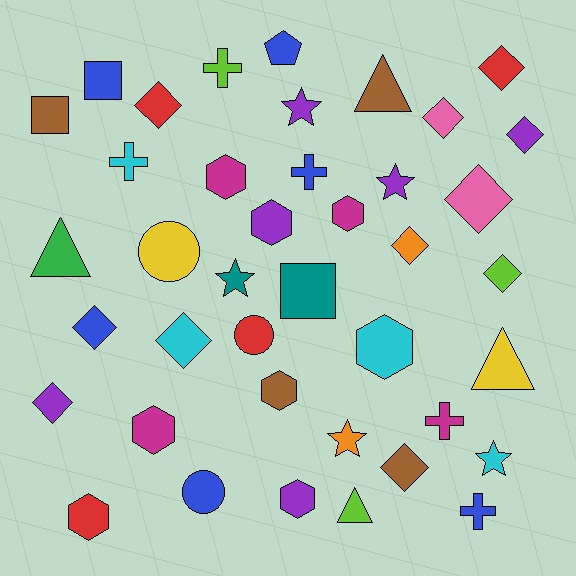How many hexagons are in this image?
There are 8 hexagons.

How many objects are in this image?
There are 40 objects.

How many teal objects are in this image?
There are 2 teal objects.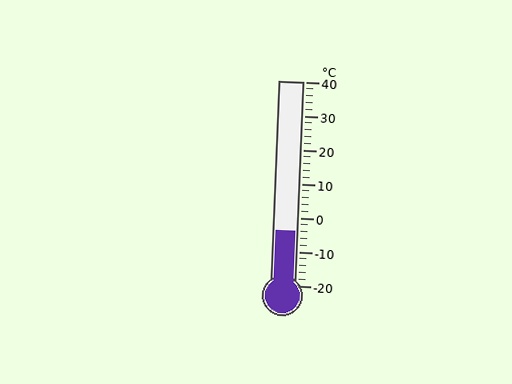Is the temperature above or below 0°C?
The temperature is below 0°C.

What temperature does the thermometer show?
The thermometer shows approximately -4°C.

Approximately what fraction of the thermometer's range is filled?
The thermometer is filled to approximately 25% of its range.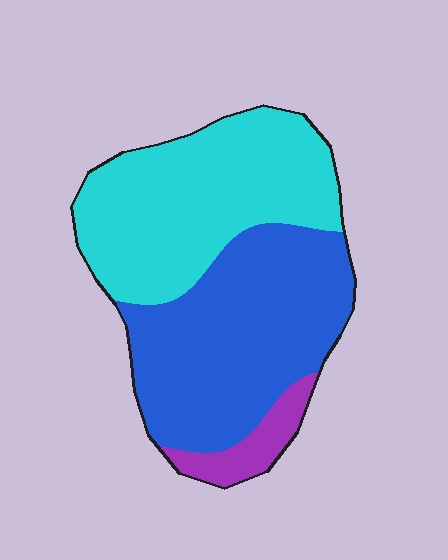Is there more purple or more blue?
Blue.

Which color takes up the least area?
Purple, at roughly 10%.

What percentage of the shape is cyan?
Cyan covers 45% of the shape.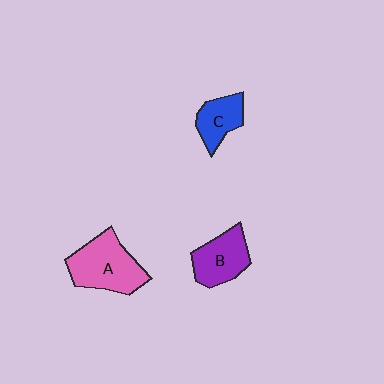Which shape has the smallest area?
Shape C (blue).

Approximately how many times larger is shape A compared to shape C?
Approximately 1.8 times.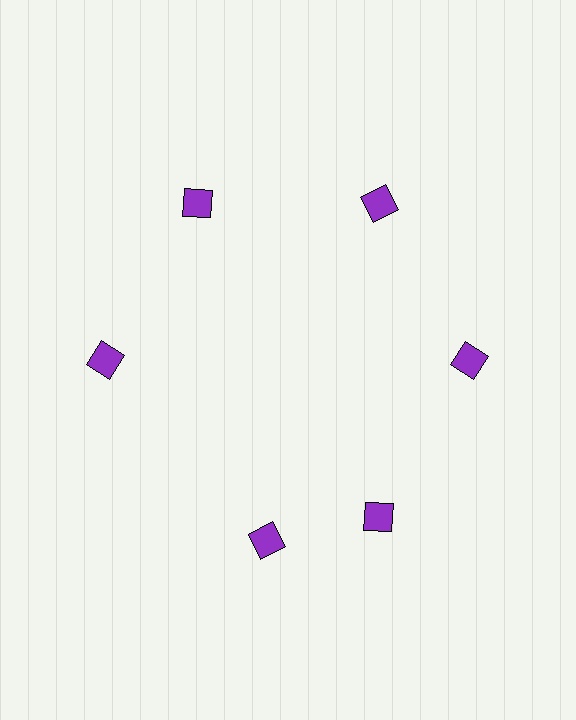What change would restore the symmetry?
The symmetry would be restored by rotating it back into even spacing with its neighbors so that all 6 diamonds sit at equal angles and equal distance from the center.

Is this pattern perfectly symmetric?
No. The 6 purple diamonds are arranged in a ring, but one element near the 7 o'clock position is rotated out of alignment along the ring, breaking the 6-fold rotational symmetry.